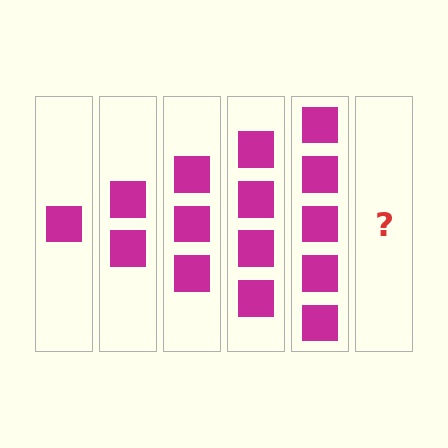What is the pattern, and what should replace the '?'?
The pattern is that each step adds one more square. The '?' should be 6 squares.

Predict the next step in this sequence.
The next step is 6 squares.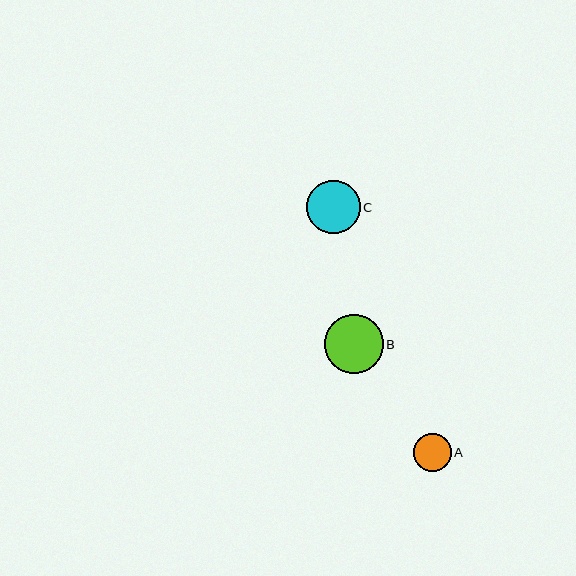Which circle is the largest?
Circle B is the largest with a size of approximately 59 pixels.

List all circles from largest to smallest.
From largest to smallest: B, C, A.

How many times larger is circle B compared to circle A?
Circle B is approximately 1.5 times the size of circle A.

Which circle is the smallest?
Circle A is the smallest with a size of approximately 38 pixels.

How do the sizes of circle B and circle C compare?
Circle B and circle C are approximately the same size.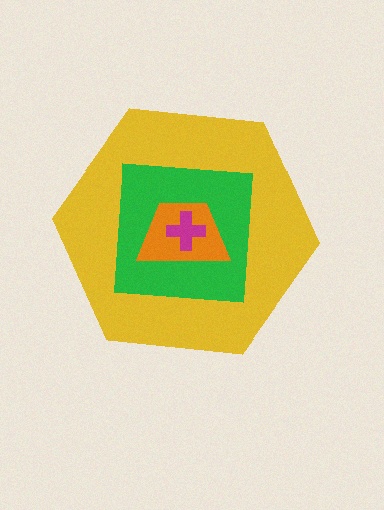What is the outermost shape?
The yellow hexagon.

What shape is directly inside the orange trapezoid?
The magenta cross.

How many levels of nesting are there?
4.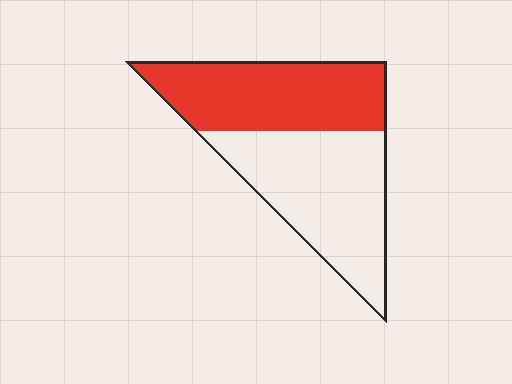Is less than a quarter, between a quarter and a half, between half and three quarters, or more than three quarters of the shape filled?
Between a quarter and a half.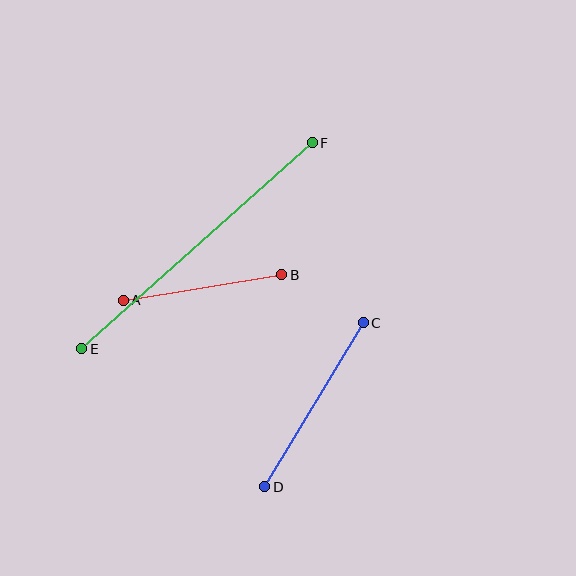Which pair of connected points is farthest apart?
Points E and F are farthest apart.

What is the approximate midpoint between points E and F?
The midpoint is at approximately (197, 246) pixels.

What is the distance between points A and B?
The distance is approximately 160 pixels.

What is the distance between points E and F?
The distance is approximately 309 pixels.